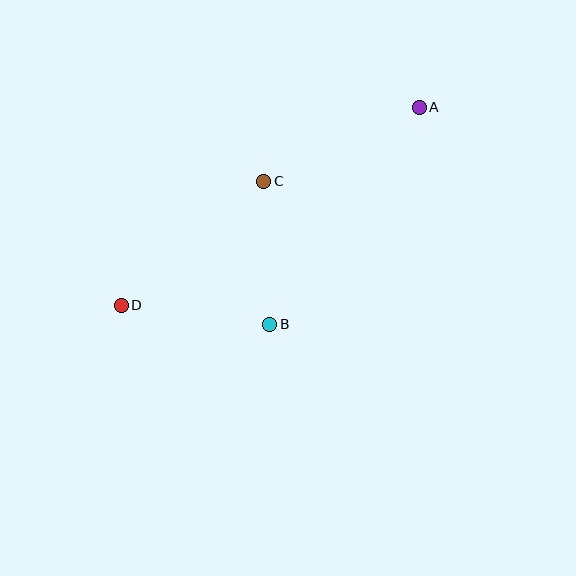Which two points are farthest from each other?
Points A and D are farthest from each other.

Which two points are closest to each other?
Points B and C are closest to each other.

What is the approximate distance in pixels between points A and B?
The distance between A and B is approximately 264 pixels.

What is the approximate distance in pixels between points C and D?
The distance between C and D is approximately 188 pixels.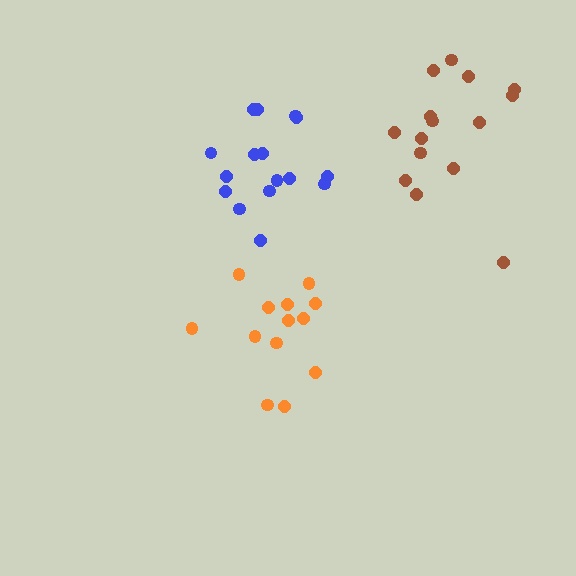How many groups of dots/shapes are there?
There are 3 groups.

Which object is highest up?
The brown cluster is topmost.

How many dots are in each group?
Group 1: 15 dots, Group 2: 13 dots, Group 3: 16 dots (44 total).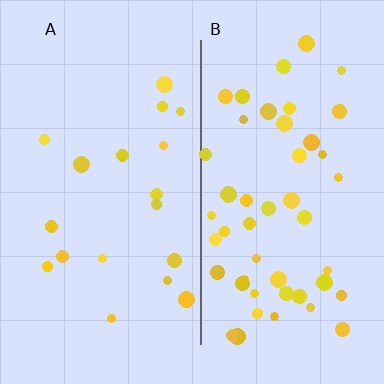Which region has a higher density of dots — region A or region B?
B (the right).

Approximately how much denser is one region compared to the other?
Approximately 2.7× — region B over region A.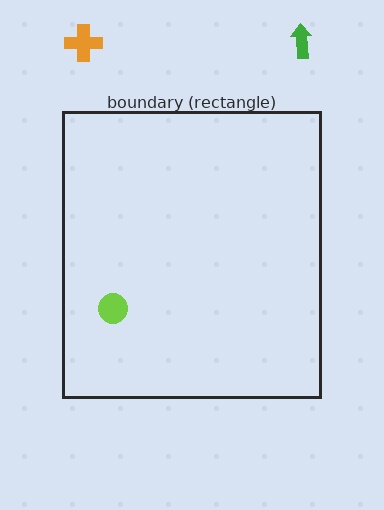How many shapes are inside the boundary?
1 inside, 2 outside.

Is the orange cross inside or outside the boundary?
Outside.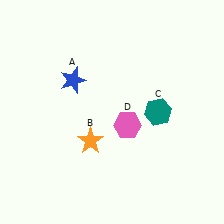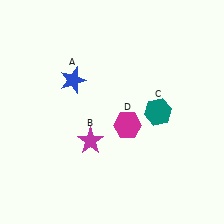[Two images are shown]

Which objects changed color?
B changed from orange to magenta. D changed from pink to magenta.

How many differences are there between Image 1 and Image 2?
There are 2 differences between the two images.